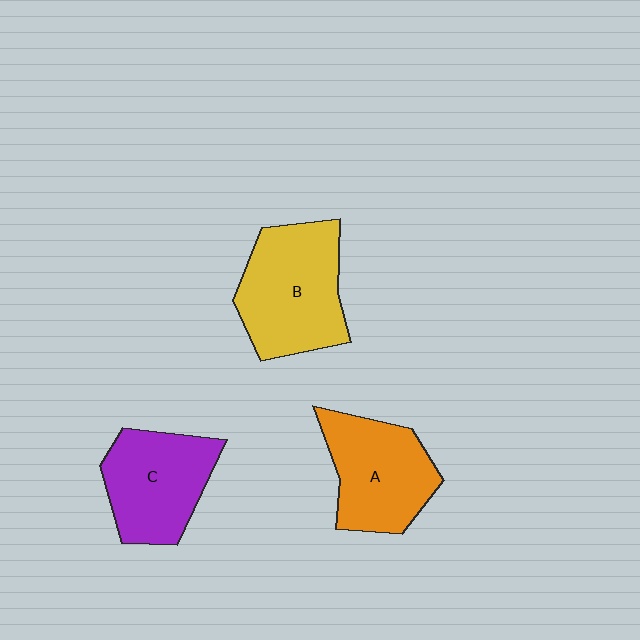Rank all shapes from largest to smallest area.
From largest to smallest: B (yellow), A (orange), C (purple).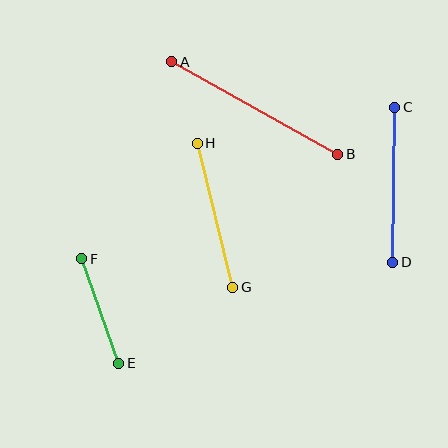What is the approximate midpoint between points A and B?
The midpoint is at approximately (255, 108) pixels.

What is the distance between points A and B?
The distance is approximately 190 pixels.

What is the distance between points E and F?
The distance is approximately 111 pixels.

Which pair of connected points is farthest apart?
Points A and B are farthest apart.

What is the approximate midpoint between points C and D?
The midpoint is at approximately (394, 185) pixels.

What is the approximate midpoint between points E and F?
The midpoint is at approximately (100, 311) pixels.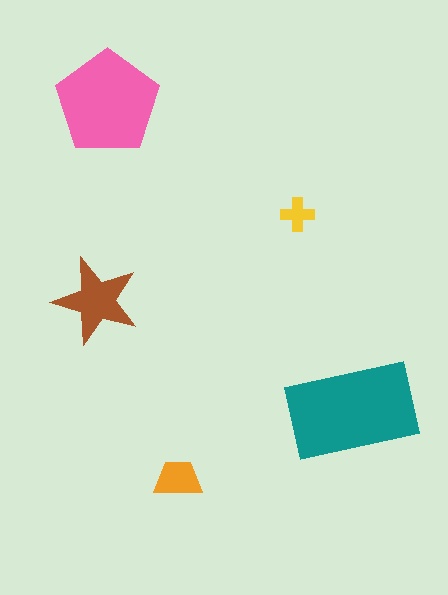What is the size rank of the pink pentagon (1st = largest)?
2nd.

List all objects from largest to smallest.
The teal rectangle, the pink pentagon, the brown star, the orange trapezoid, the yellow cross.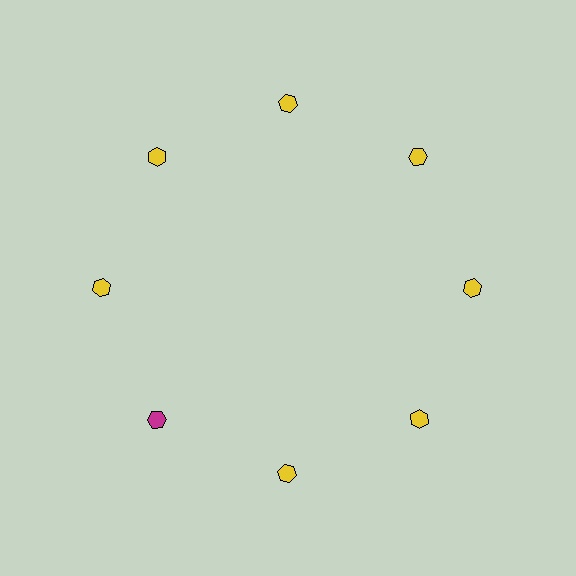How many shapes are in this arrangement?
There are 8 shapes arranged in a ring pattern.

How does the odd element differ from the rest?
It has a different color: magenta instead of yellow.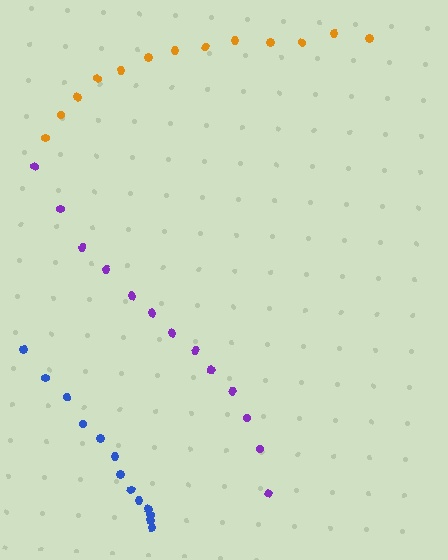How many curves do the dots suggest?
There are 3 distinct paths.